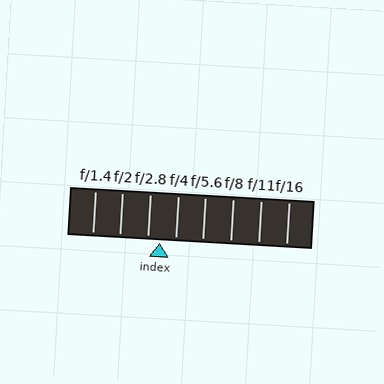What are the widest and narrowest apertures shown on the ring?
The widest aperture shown is f/1.4 and the narrowest is f/16.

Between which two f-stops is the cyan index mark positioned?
The index mark is between f/2.8 and f/4.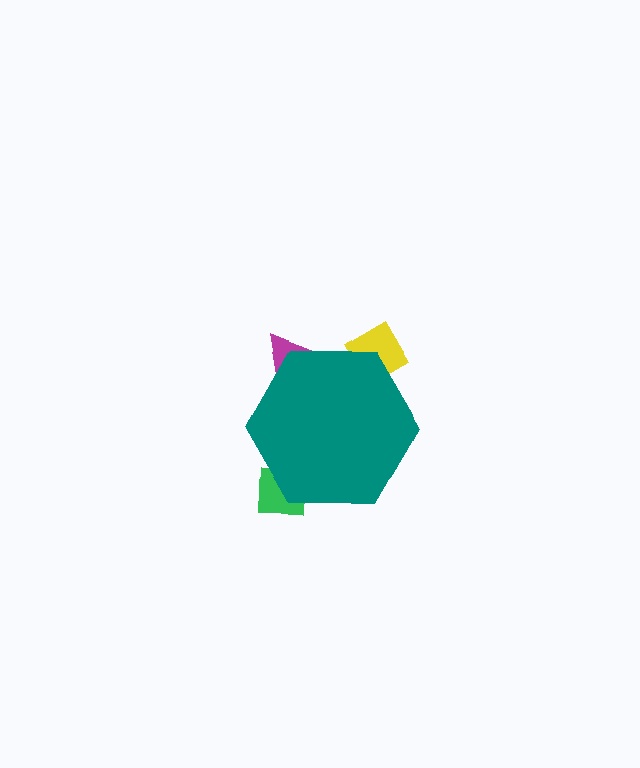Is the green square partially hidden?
Yes, the green square is partially hidden behind the teal hexagon.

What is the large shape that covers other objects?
A teal hexagon.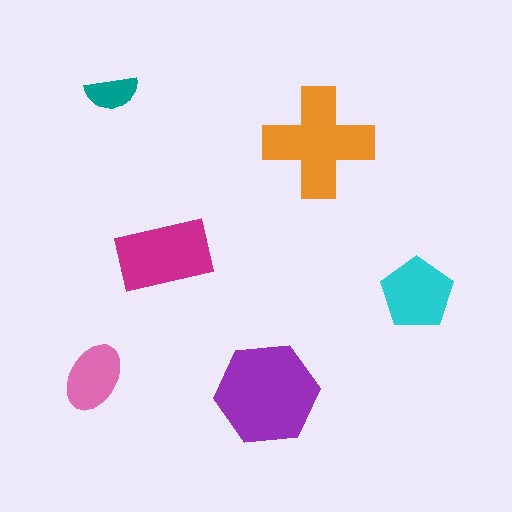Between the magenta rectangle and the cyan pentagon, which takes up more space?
The magenta rectangle.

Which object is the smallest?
The teal semicircle.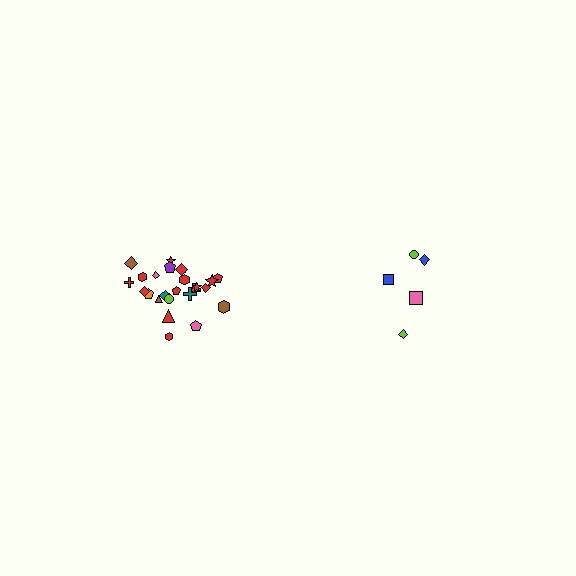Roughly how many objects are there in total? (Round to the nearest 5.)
Roughly 30 objects in total.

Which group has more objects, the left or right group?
The left group.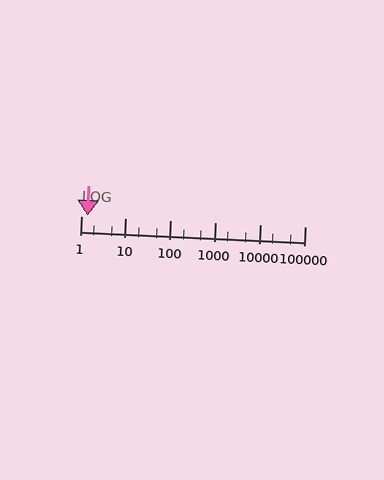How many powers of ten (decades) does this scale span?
The scale spans 5 decades, from 1 to 100000.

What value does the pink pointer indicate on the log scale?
The pointer indicates approximately 1.4.